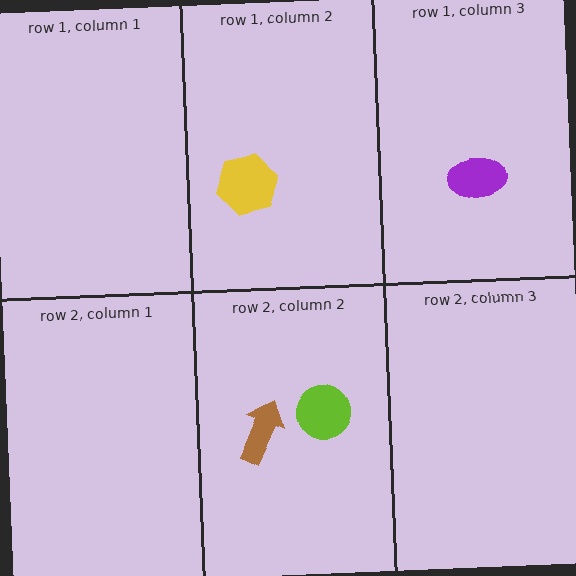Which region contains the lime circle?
The row 2, column 2 region.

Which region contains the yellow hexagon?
The row 1, column 2 region.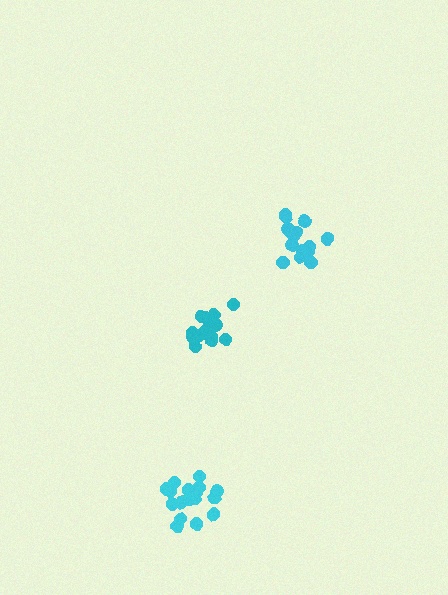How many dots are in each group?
Group 1: 15 dots, Group 2: 17 dots, Group 3: 17 dots (49 total).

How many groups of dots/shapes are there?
There are 3 groups.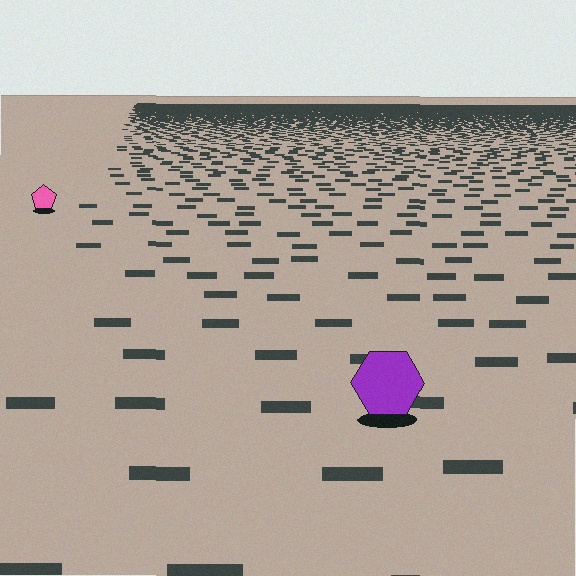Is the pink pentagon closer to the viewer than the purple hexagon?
No. The purple hexagon is closer — you can tell from the texture gradient: the ground texture is coarser near it.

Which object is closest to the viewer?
The purple hexagon is closest. The texture marks near it are larger and more spread out.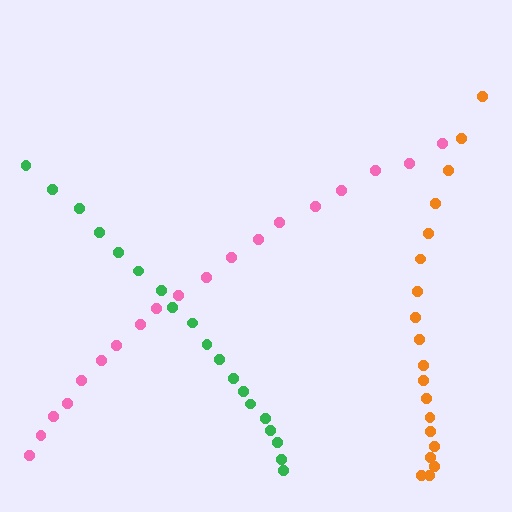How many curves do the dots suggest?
There are 3 distinct paths.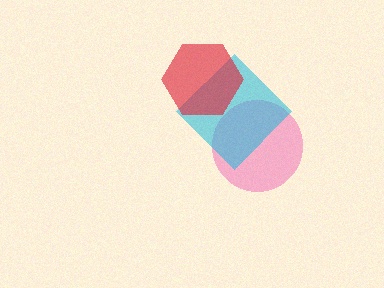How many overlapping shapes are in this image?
There are 3 overlapping shapes in the image.